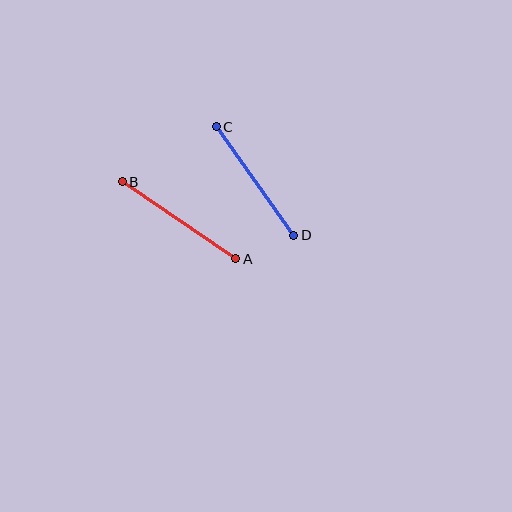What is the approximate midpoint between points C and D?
The midpoint is at approximately (255, 181) pixels.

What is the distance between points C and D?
The distance is approximately 133 pixels.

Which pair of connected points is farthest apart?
Points A and B are farthest apart.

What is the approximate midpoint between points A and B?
The midpoint is at approximately (179, 220) pixels.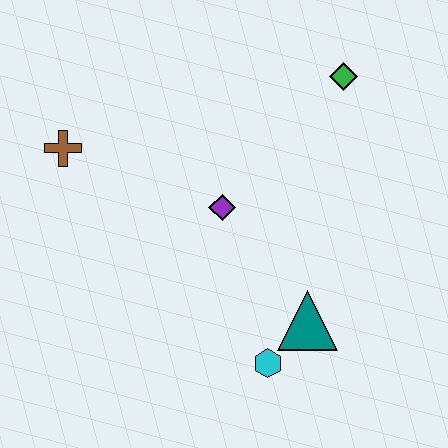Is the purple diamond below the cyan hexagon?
No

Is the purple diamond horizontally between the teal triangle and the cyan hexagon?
No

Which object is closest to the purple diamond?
The teal triangle is closest to the purple diamond.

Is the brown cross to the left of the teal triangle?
Yes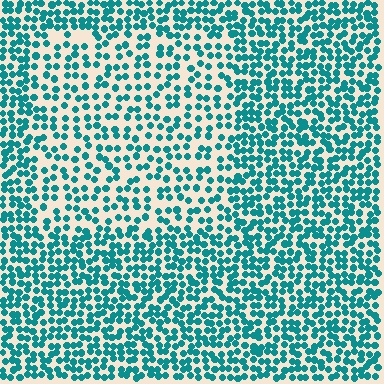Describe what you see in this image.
The image contains small teal elements arranged at two different densities. A rectangle-shaped region is visible where the elements are less densely packed than the surrounding area.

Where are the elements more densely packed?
The elements are more densely packed outside the rectangle boundary.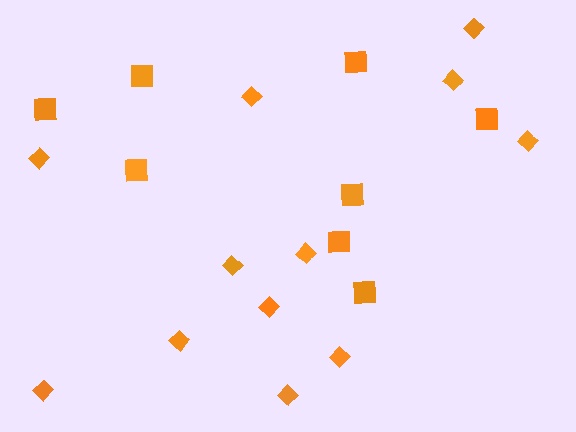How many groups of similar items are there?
There are 2 groups: one group of squares (8) and one group of diamonds (12).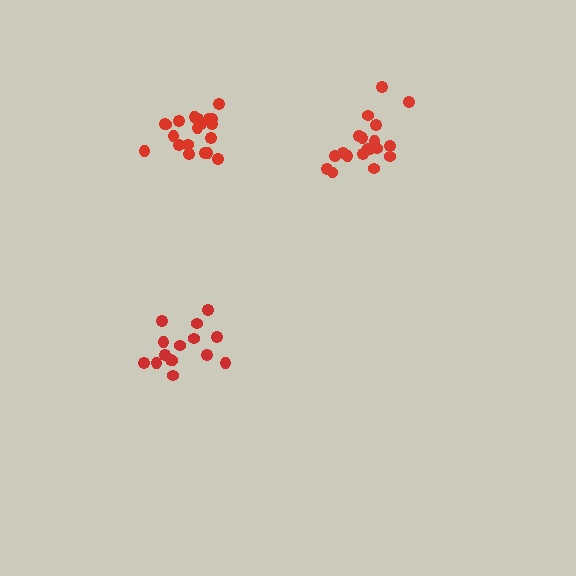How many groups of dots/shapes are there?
There are 3 groups.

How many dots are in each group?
Group 1: 20 dots, Group 2: 20 dots, Group 3: 15 dots (55 total).